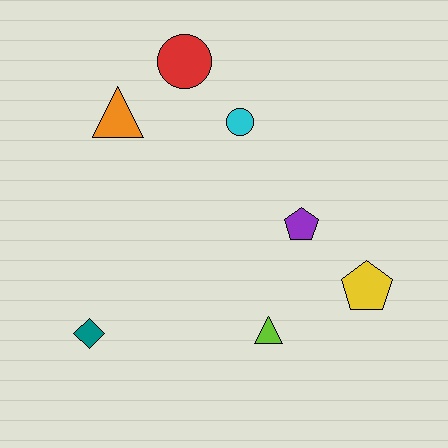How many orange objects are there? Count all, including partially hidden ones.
There is 1 orange object.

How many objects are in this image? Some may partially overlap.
There are 7 objects.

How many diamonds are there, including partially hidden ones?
There is 1 diamond.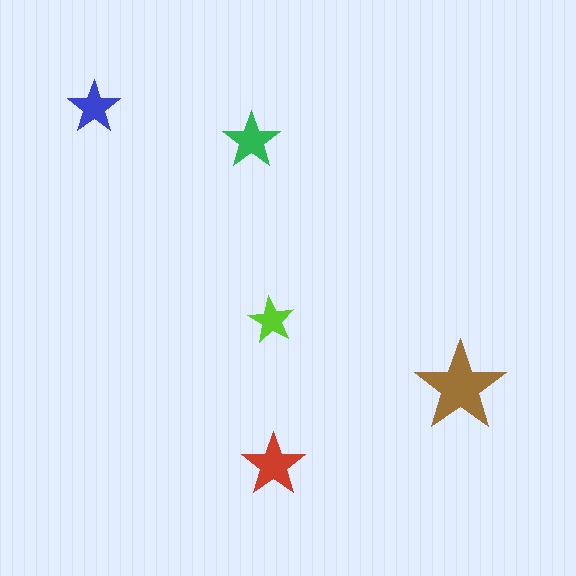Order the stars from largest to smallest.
the brown one, the red one, the green one, the blue one, the lime one.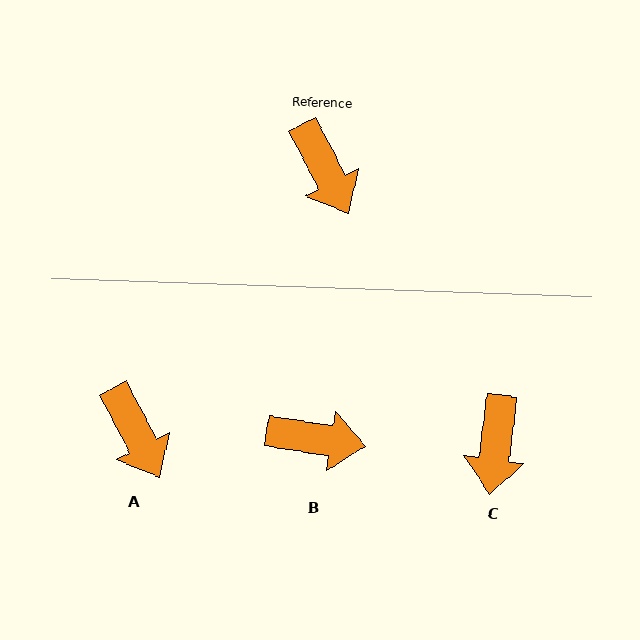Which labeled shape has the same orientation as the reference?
A.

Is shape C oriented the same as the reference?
No, it is off by about 35 degrees.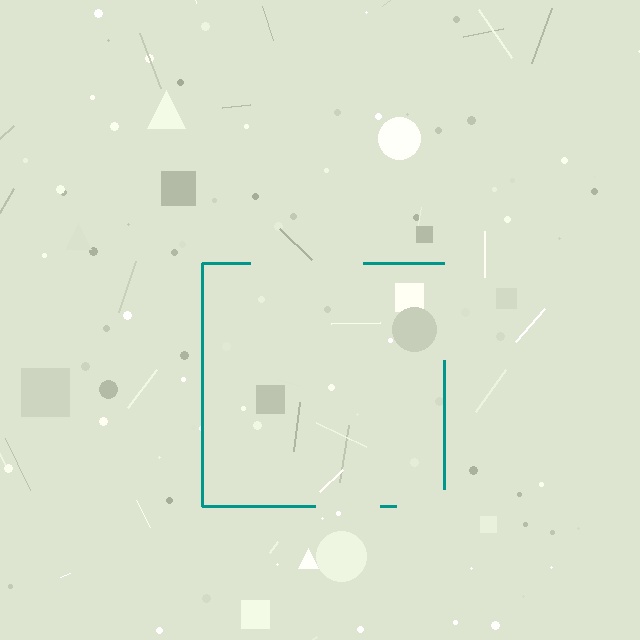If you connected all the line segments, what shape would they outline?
They would outline a square.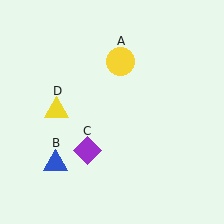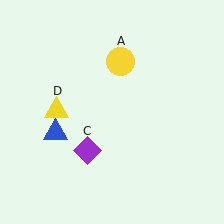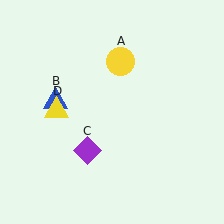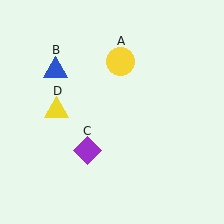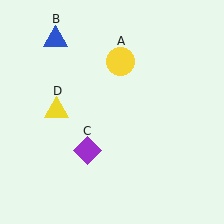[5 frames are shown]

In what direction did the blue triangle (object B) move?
The blue triangle (object B) moved up.